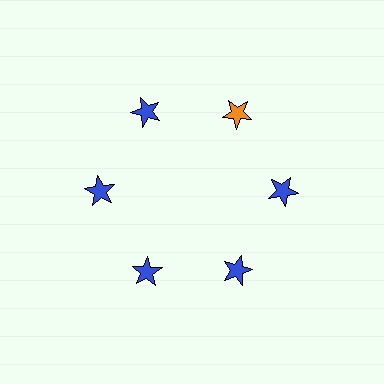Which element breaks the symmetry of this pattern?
The orange star at roughly the 1 o'clock position breaks the symmetry. All other shapes are blue stars.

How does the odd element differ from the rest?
It has a different color: orange instead of blue.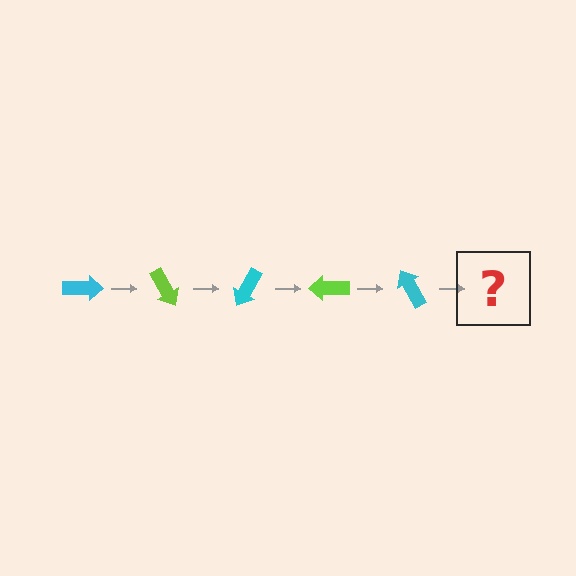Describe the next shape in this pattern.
It should be a lime arrow, rotated 300 degrees from the start.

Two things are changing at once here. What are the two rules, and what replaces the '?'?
The two rules are that it rotates 60 degrees each step and the color cycles through cyan and lime. The '?' should be a lime arrow, rotated 300 degrees from the start.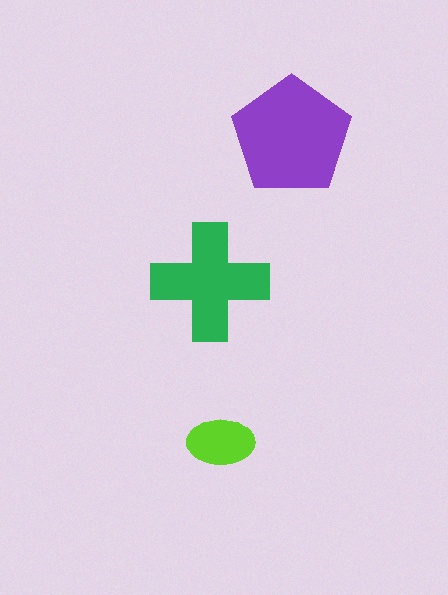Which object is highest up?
The purple pentagon is topmost.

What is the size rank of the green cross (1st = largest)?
2nd.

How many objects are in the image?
There are 3 objects in the image.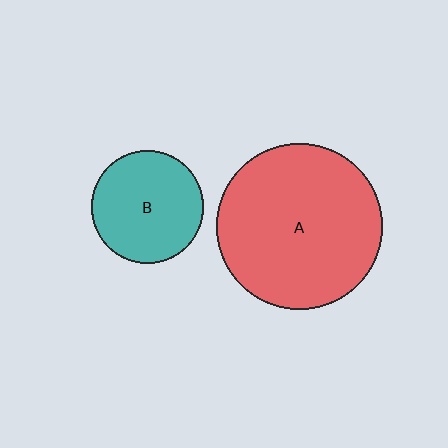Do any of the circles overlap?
No, none of the circles overlap.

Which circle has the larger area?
Circle A (red).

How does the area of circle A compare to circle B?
Approximately 2.2 times.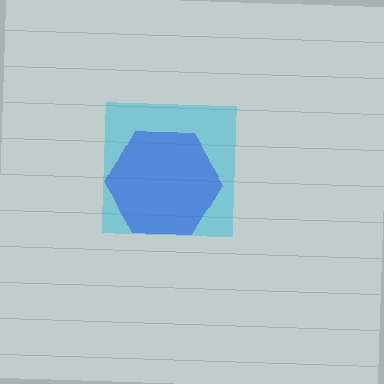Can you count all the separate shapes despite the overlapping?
Yes, there are 2 separate shapes.